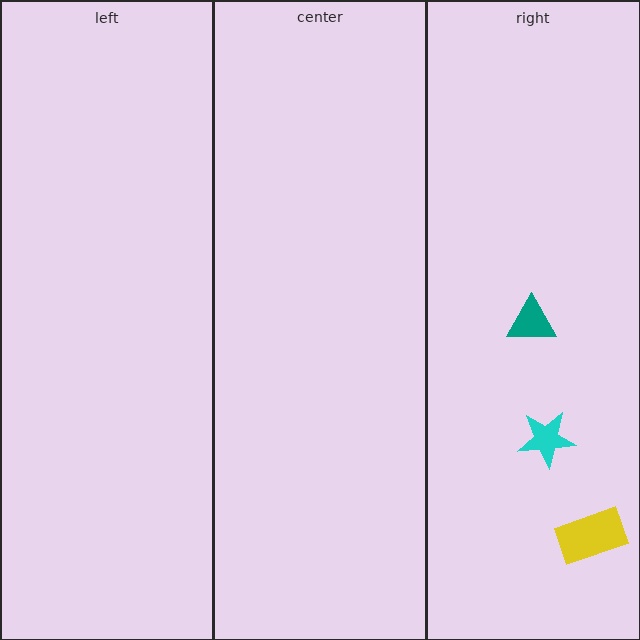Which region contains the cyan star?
The right region.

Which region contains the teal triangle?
The right region.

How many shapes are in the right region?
3.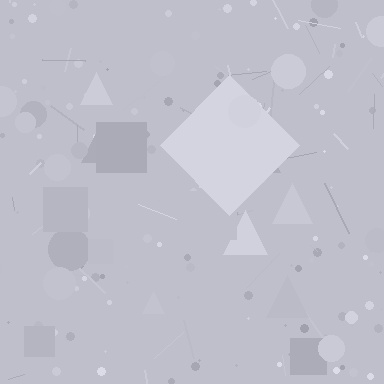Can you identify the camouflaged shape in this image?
The camouflaged shape is a diamond.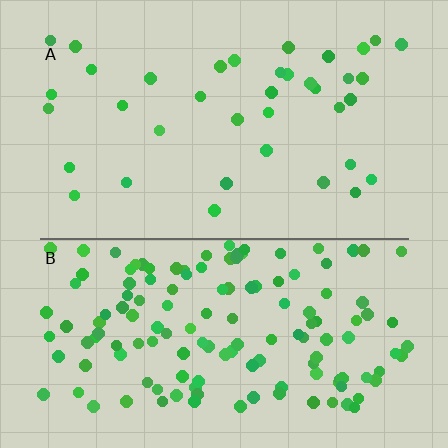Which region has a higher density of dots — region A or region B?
B (the bottom).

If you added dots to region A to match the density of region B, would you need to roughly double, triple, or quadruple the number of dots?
Approximately quadruple.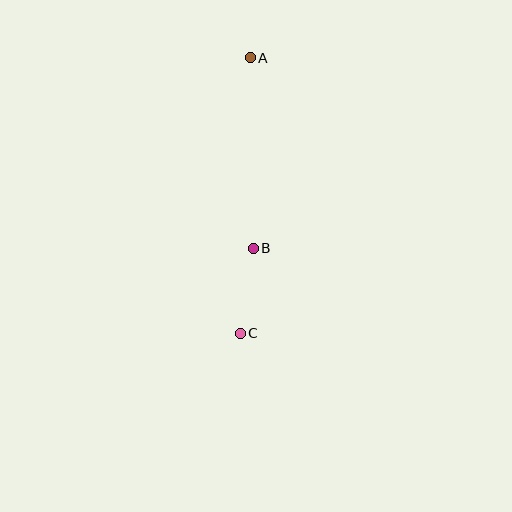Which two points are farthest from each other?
Points A and C are farthest from each other.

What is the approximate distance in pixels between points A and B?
The distance between A and B is approximately 190 pixels.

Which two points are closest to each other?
Points B and C are closest to each other.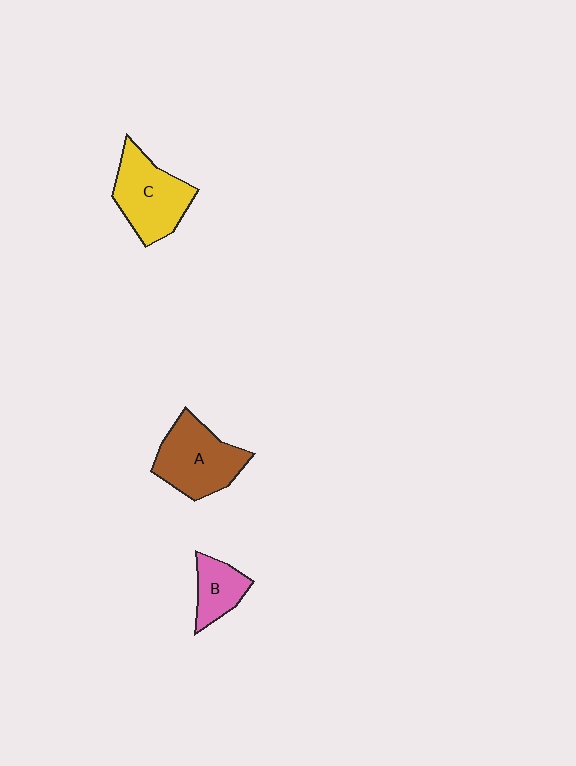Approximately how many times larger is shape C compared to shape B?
Approximately 1.8 times.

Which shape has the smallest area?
Shape B (pink).